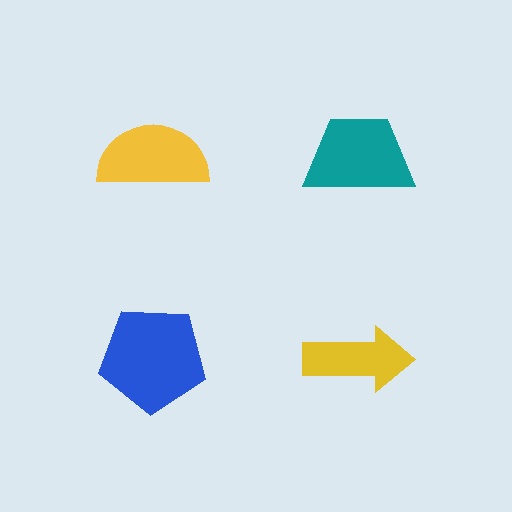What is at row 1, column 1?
A yellow semicircle.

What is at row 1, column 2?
A teal trapezoid.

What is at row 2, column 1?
A blue pentagon.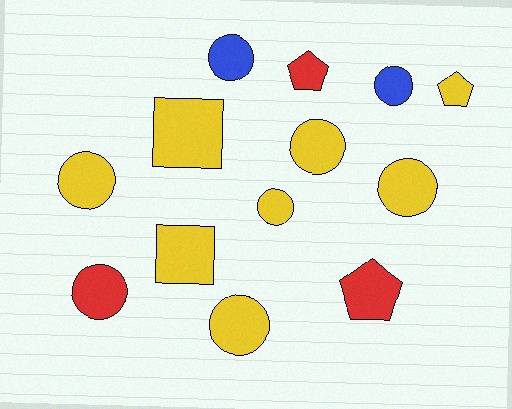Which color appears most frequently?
Yellow, with 8 objects.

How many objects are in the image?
There are 13 objects.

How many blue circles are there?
There are 2 blue circles.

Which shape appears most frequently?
Circle, with 8 objects.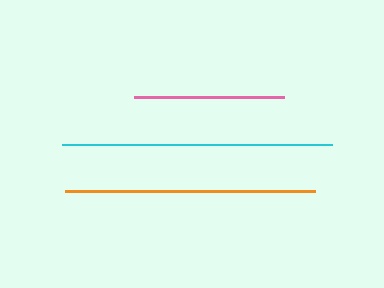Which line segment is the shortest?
The pink line is the shortest at approximately 150 pixels.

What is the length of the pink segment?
The pink segment is approximately 150 pixels long.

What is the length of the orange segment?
The orange segment is approximately 249 pixels long.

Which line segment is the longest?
The cyan line is the longest at approximately 270 pixels.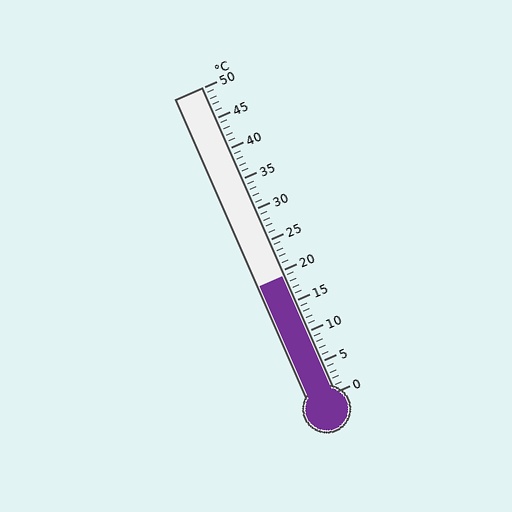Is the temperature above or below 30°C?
The temperature is below 30°C.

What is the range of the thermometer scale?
The thermometer scale ranges from 0°C to 50°C.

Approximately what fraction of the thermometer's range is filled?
The thermometer is filled to approximately 40% of its range.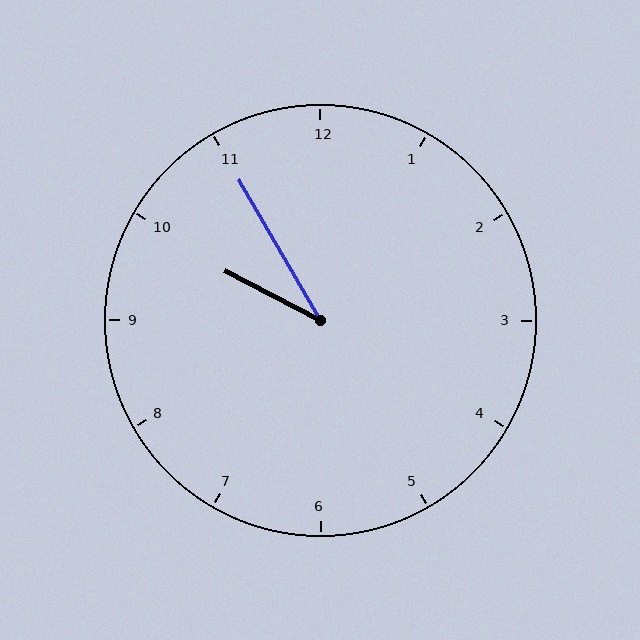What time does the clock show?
9:55.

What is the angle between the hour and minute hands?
Approximately 32 degrees.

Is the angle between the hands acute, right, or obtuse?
It is acute.